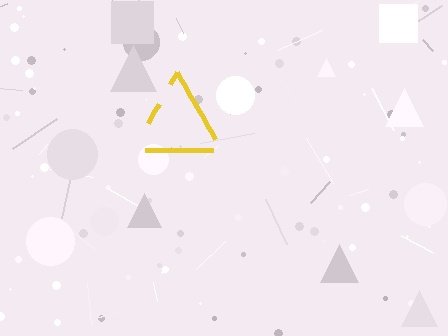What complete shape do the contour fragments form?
The contour fragments form a triangle.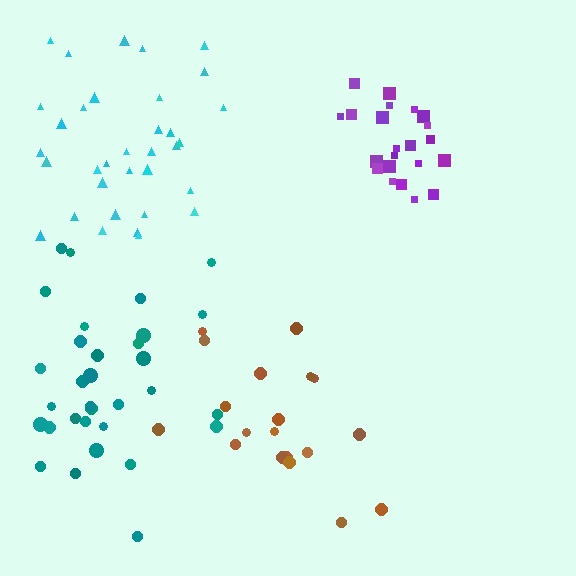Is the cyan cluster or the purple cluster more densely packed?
Purple.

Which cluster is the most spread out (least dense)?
Brown.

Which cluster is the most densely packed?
Purple.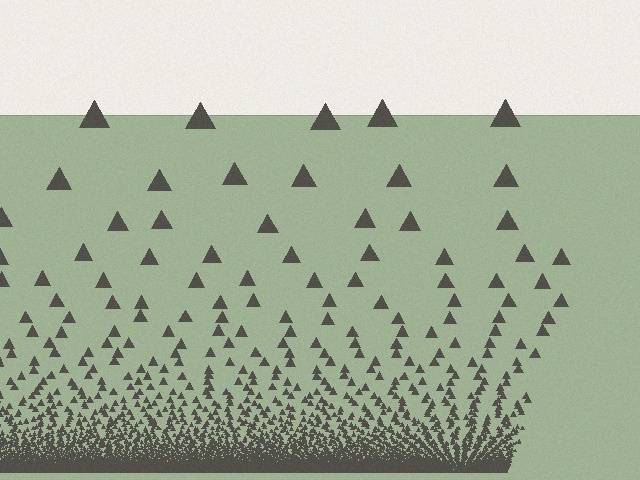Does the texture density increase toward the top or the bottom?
Density increases toward the bottom.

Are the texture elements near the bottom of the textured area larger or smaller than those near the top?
Smaller. The gradient is inverted — elements near the bottom are smaller and denser.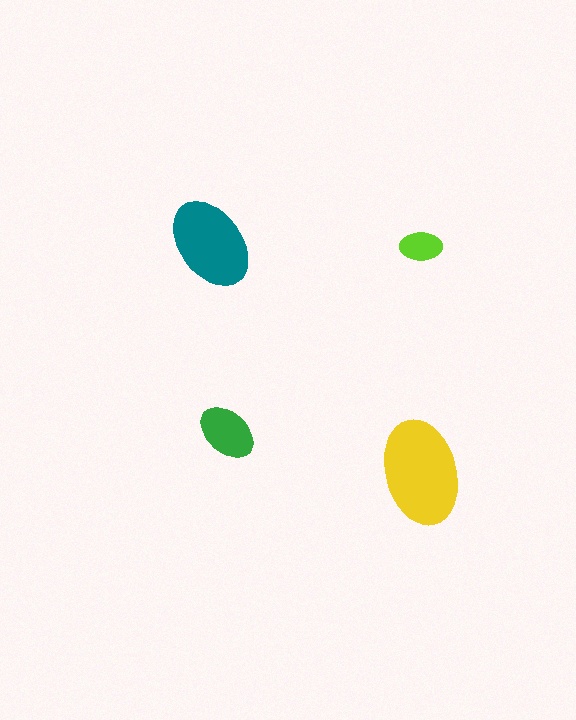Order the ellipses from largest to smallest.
the yellow one, the teal one, the green one, the lime one.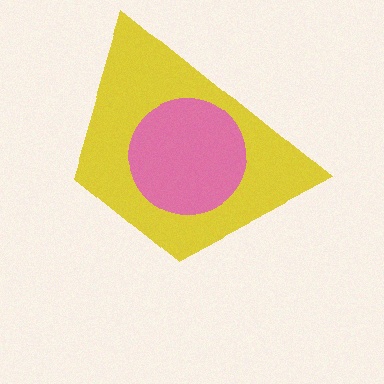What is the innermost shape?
The pink circle.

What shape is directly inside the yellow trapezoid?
The pink circle.